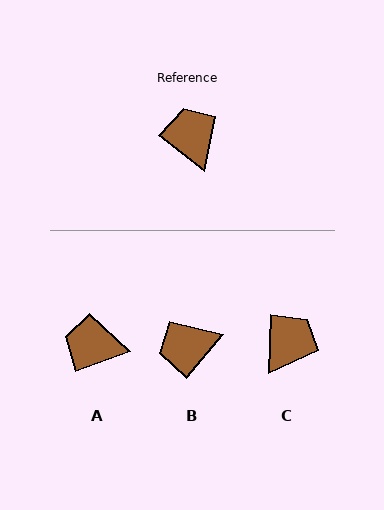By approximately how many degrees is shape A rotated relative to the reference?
Approximately 59 degrees counter-clockwise.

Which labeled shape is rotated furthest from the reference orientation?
B, about 88 degrees away.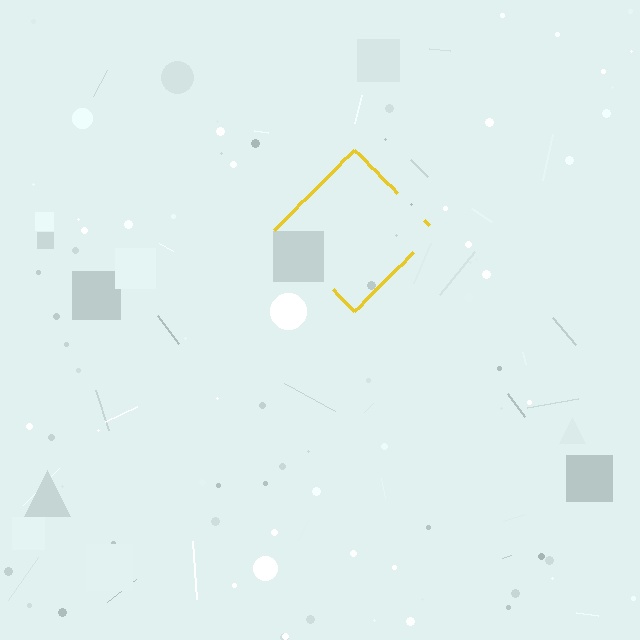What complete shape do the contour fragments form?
The contour fragments form a diamond.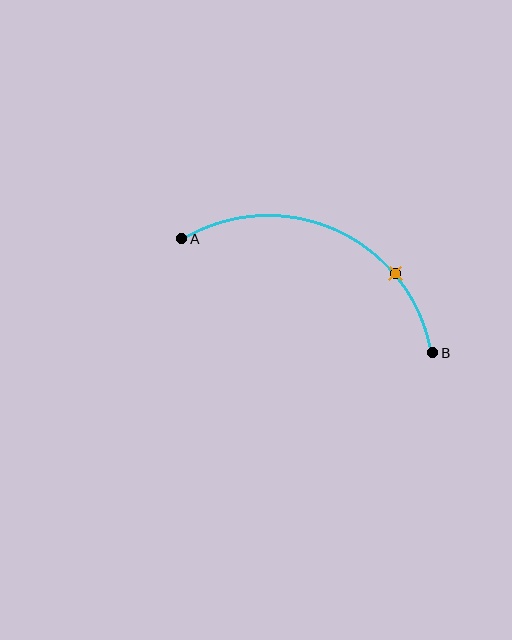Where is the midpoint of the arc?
The arc midpoint is the point on the curve farthest from the straight line joining A and B. It sits above that line.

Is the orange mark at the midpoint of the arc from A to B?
No. The orange mark lies on the arc but is closer to endpoint B. The arc midpoint would be at the point on the curve equidistant along the arc from both A and B.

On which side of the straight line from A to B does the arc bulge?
The arc bulges above the straight line connecting A and B.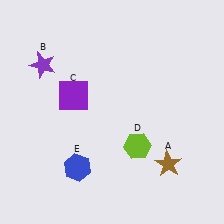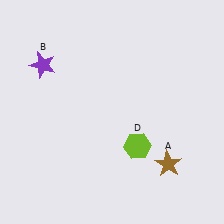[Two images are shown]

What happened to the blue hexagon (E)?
The blue hexagon (E) was removed in Image 2. It was in the bottom-left area of Image 1.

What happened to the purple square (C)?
The purple square (C) was removed in Image 2. It was in the top-left area of Image 1.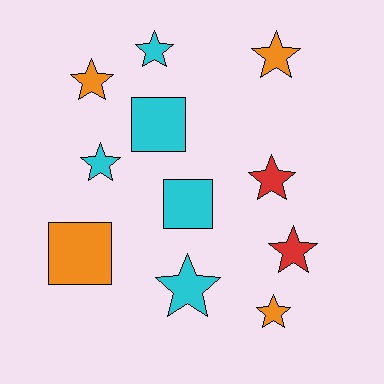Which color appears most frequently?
Cyan, with 5 objects.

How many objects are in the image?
There are 11 objects.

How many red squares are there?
There are no red squares.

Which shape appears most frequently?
Star, with 8 objects.